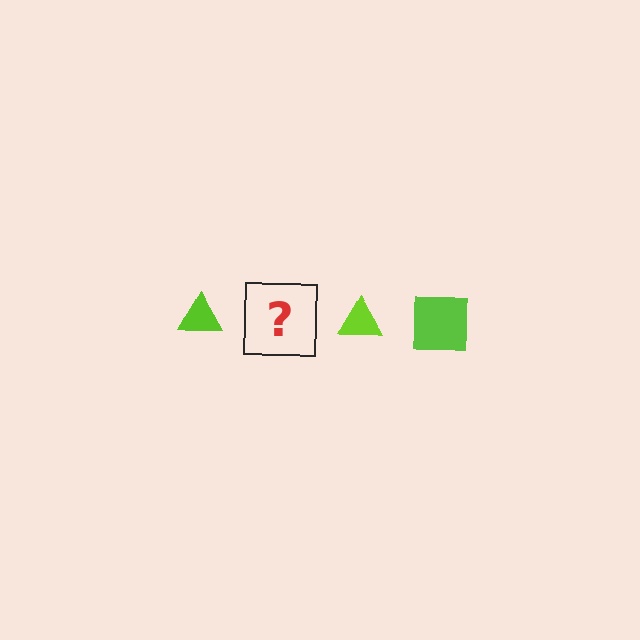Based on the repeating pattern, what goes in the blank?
The blank should be a lime square.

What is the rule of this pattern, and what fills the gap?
The rule is that the pattern cycles through triangle, square shapes in lime. The gap should be filled with a lime square.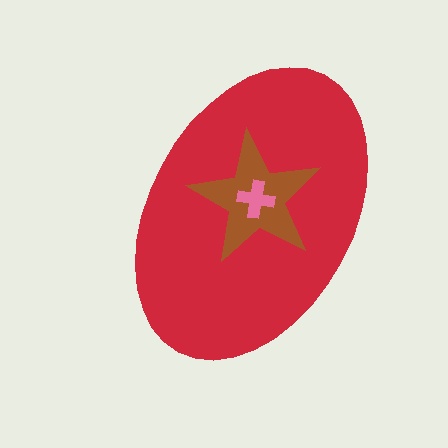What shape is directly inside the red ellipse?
The brown star.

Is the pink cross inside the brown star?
Yes.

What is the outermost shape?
The red ellipse.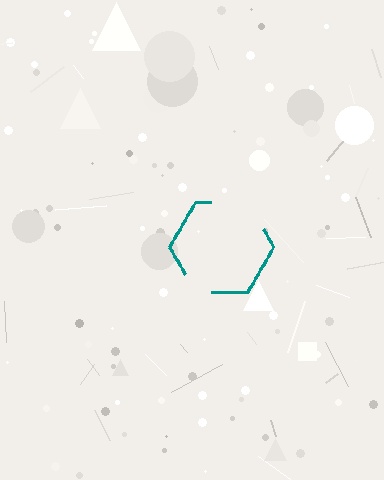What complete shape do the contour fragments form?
The contour fragments form a hexagon.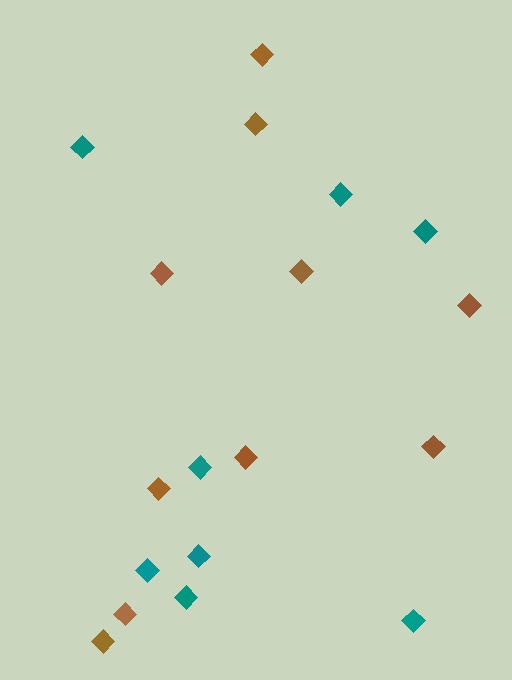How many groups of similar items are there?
There are 2 groups: one group of brown diamonds (10) and one group of teal diamonds (8).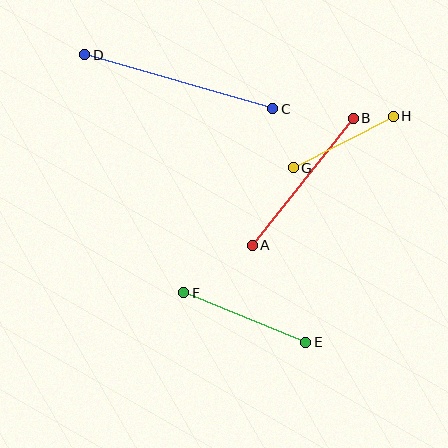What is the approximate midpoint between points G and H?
The midpoint is at approximately (343, 142) pixels.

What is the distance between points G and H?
The distance is approximately 113 pixels.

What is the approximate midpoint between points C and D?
The midpoint is at approximately (179, 82) pixels.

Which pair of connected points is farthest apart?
Points C and D are farthest apart.